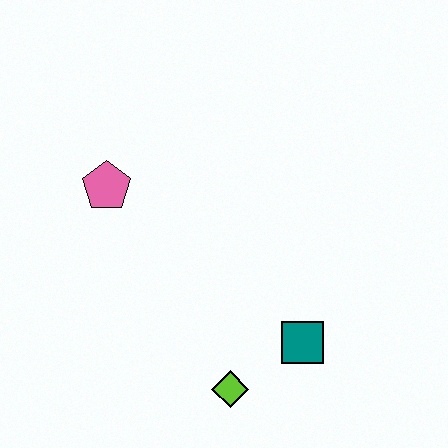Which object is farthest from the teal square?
The pink pentagon is farthest from the teal square.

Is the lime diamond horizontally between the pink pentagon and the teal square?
Yes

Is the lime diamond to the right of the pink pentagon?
Yes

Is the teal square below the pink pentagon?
Yes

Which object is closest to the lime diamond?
The teal square is closest to the lime diamond.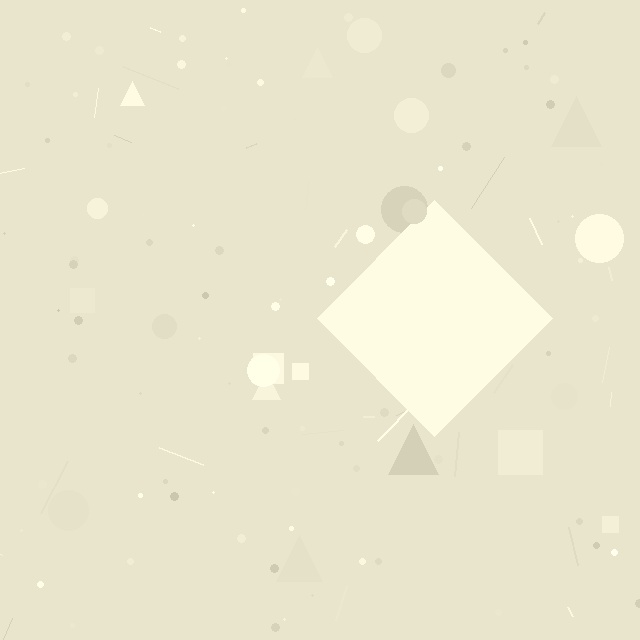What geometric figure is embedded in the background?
A diamond is embedded in the background.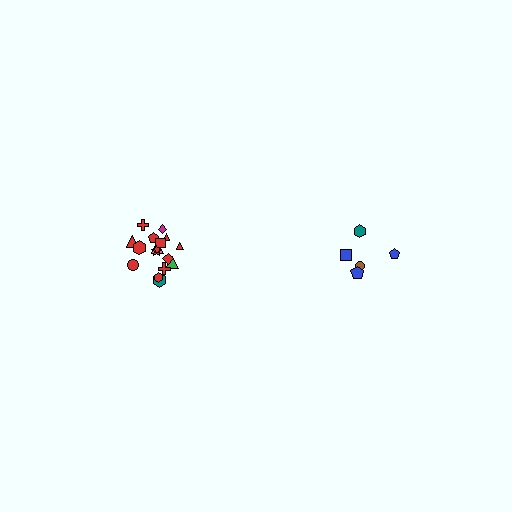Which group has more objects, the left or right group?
The left group.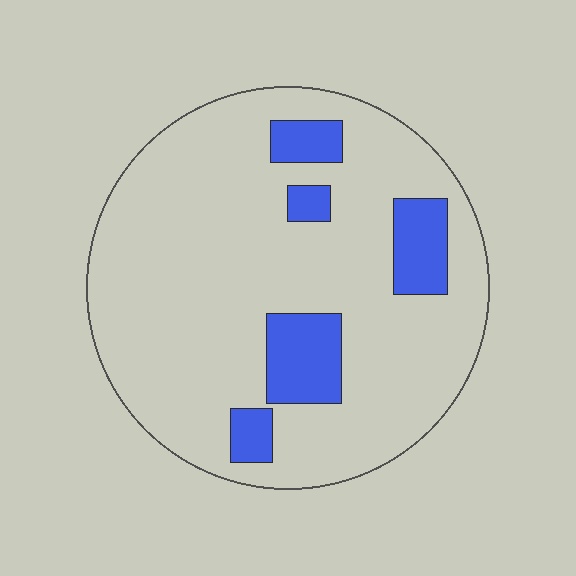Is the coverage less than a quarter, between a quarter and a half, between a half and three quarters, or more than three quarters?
Less than a quarter.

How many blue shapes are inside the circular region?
5.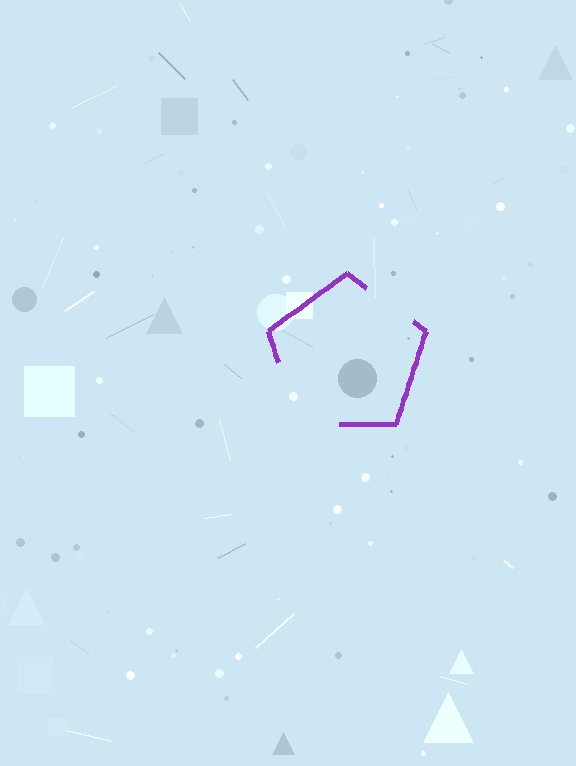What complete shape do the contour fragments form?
The contour fragments form a pentagon.